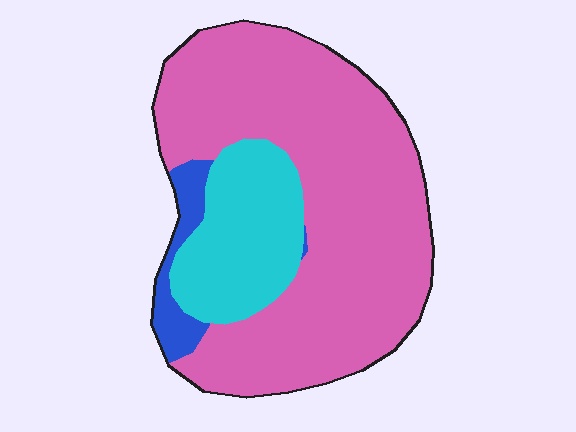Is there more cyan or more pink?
Pink.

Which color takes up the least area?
Blue, at roughly 5%.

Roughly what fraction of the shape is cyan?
Cyan takes up between a sixth and a third of the shape.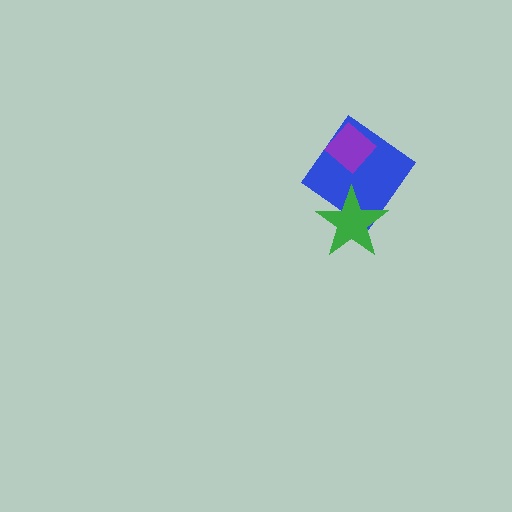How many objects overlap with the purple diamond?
1 object overlaps with the purple diamond.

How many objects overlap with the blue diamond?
2 objects overlap with the blue diamond.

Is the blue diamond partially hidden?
Yes, it is partially covered by another shape.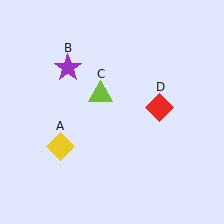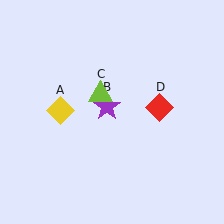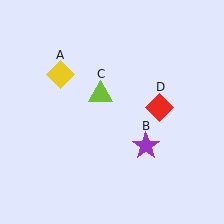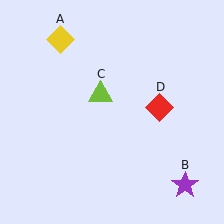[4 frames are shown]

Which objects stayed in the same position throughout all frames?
Lime triangle (object C) and red diamond (object D) remained stationary.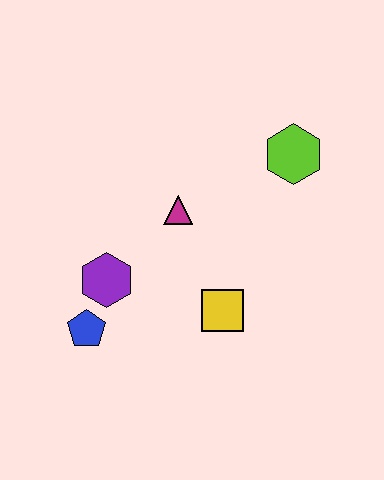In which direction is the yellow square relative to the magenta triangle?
The yellow square is below the magenta triangle.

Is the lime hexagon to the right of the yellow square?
Yes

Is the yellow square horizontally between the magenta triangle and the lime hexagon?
Yes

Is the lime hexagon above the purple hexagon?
Yes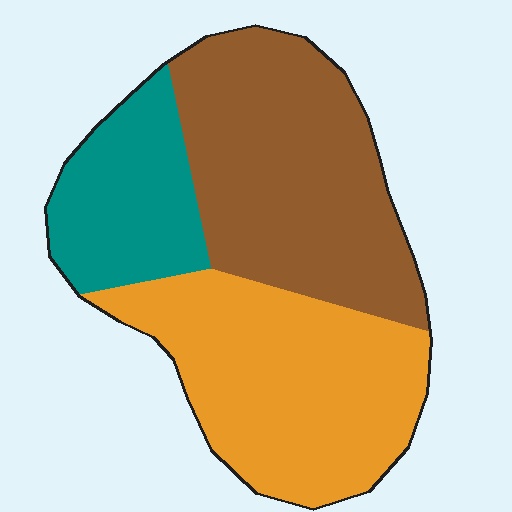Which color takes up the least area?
Teal, at roughly 20%.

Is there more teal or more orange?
Orange.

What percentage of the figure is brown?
Brown takes up about two fifths (2/5) of the figure.